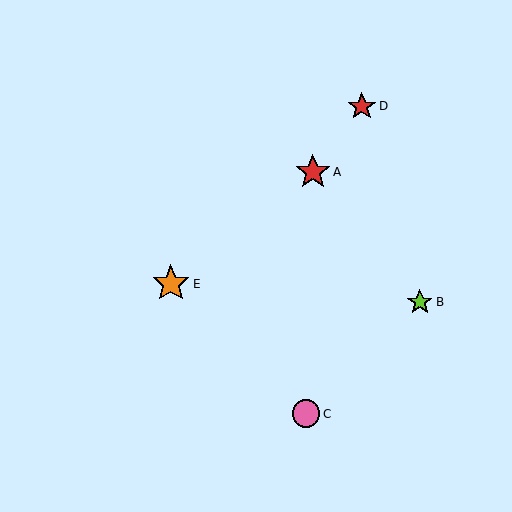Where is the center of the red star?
The center of the red star is at (362, 106).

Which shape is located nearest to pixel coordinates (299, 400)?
The pink circle (labeled C) at (306, 414) is nearest to that location.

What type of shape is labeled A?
Shape A is a red star.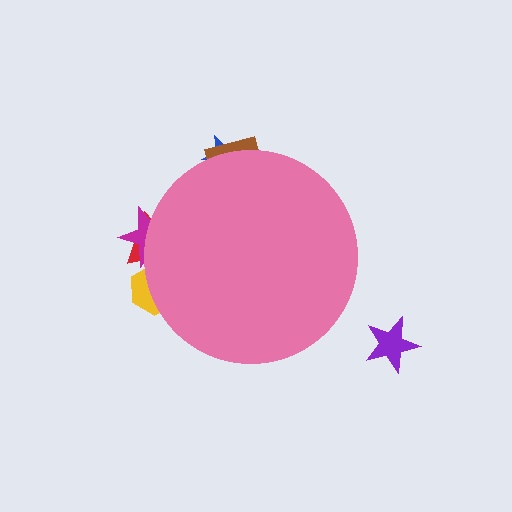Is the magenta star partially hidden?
Yes, the magenta star is partially hidden behind the pink circle.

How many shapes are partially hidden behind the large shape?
5 shapes are partially hidden.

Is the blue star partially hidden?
Yes, the blue star is partially hidden behind the pink circle.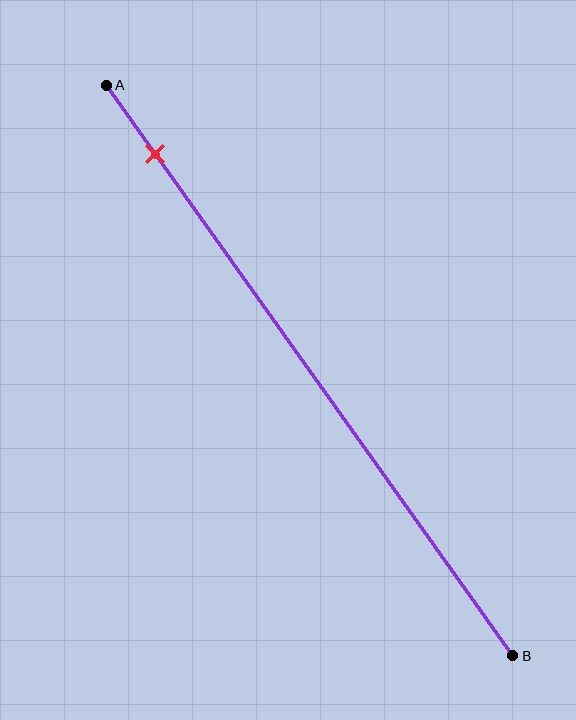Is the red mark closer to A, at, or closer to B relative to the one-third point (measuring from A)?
The red mark is closer to point A than the one-third point of segment AB.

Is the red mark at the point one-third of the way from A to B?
No, the mark is at about 10% from A, not at the 33% one-third point.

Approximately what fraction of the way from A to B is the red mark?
The red mark is approximately 10% of the way from A to B.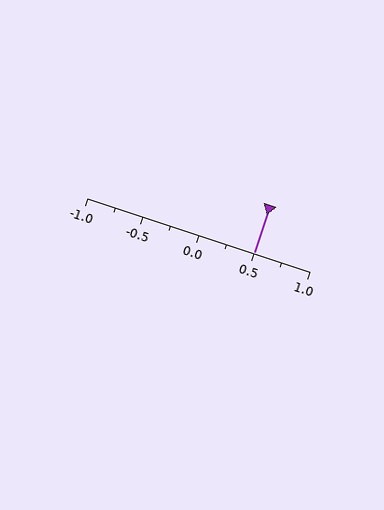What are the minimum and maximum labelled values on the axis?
The axis runs from -1.0 to 1.0.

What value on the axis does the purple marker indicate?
The marker indicates approximately 0.5.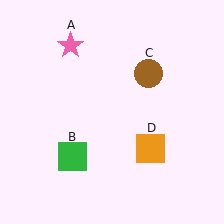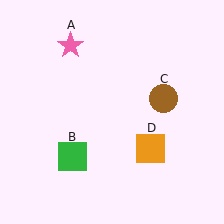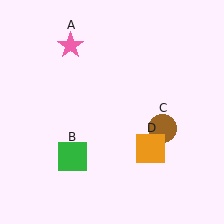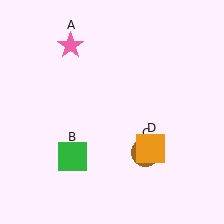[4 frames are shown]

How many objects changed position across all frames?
1 object changed position: brown circle (object C).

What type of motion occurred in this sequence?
The brown circle (object C) rotated clockwise around the center of the scene.